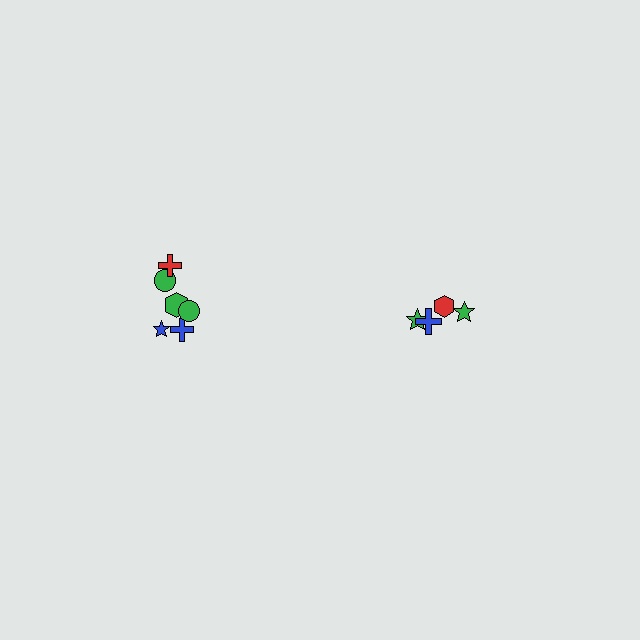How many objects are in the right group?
There are 4 objects.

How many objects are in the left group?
There are 6 objects.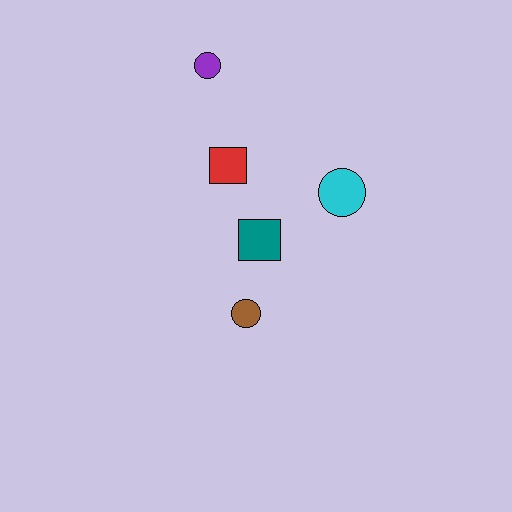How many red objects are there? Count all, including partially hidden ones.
There is 1 red object.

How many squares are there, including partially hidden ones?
There are 2 squares.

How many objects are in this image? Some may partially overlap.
There are 5 objects.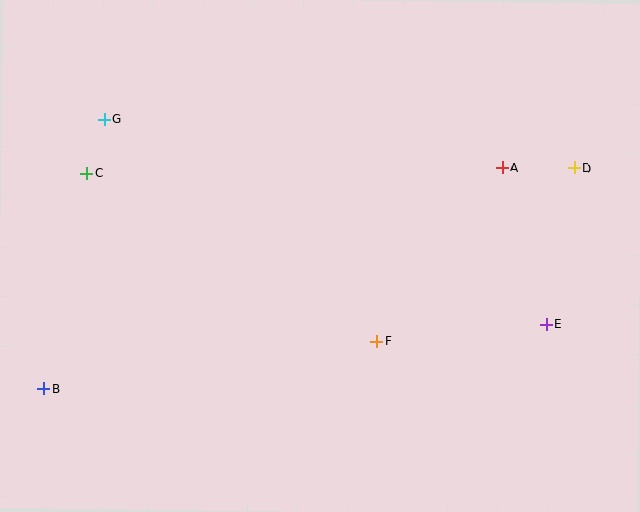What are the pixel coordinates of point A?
Point A is at (502, 168).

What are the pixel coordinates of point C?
Point C is at (87, 173).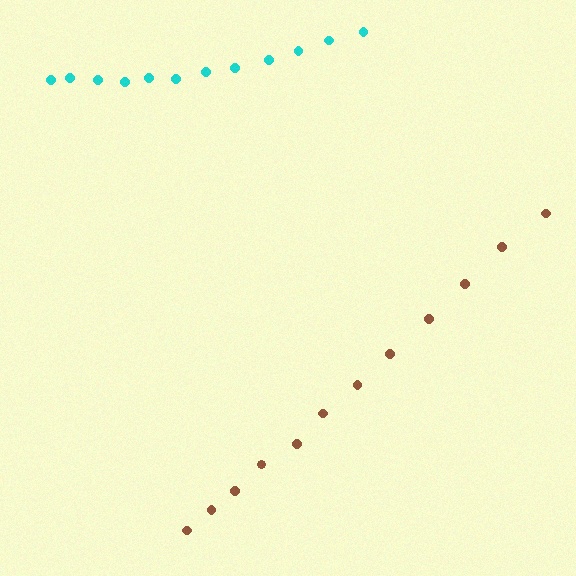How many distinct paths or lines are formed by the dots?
There are 2 distinct paths.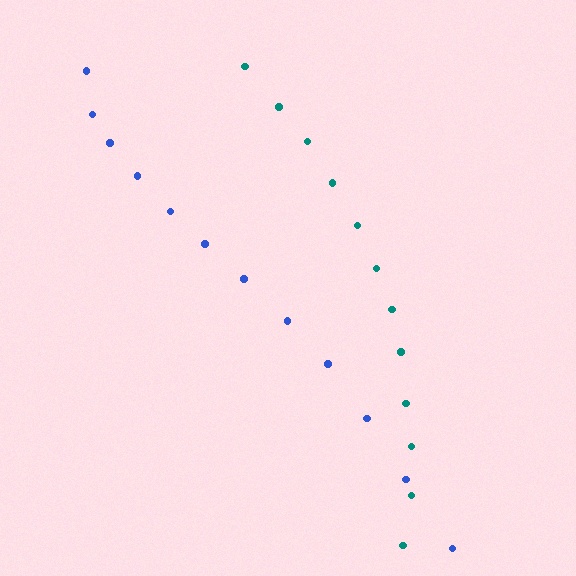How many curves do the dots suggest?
There are 2 distinct paths.